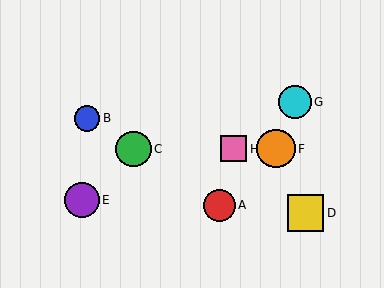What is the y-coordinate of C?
Object C is at y≈149.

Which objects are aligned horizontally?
Objects C, F, H are aligned horizontally.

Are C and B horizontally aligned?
No, C is at y≈149 and B is at y≈118.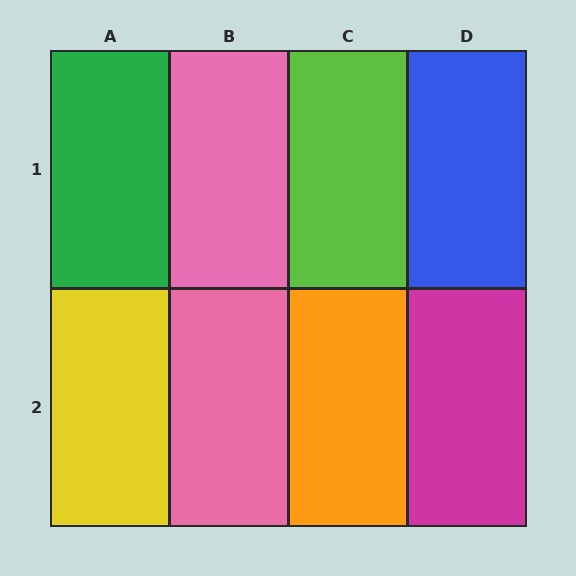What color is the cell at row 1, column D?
Blue.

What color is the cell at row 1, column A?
Green.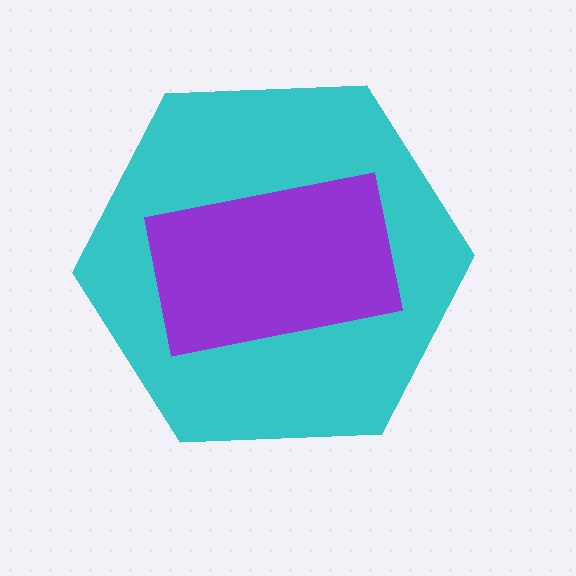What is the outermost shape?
The cyan hexagon.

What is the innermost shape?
The purple rectangle.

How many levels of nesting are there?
2.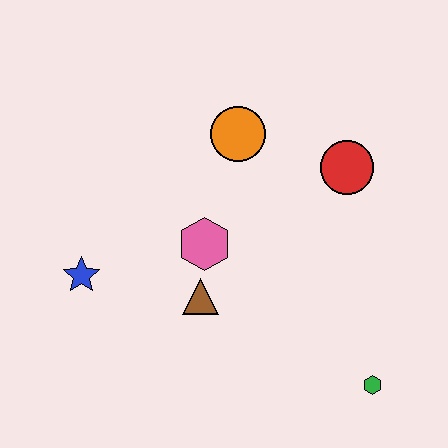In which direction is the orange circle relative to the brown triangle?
The orange circle is above the brown triangle.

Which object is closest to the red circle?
The orange circle is closest to the red circle.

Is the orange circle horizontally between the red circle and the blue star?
Yes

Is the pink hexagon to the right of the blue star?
Yes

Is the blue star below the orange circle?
Yes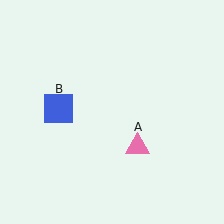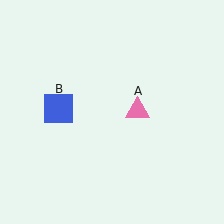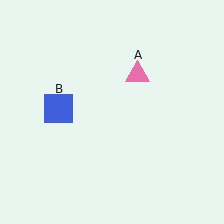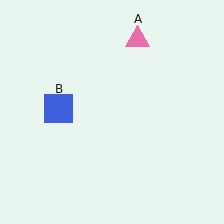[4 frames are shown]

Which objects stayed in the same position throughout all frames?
Blue square (object B) remained stationary.